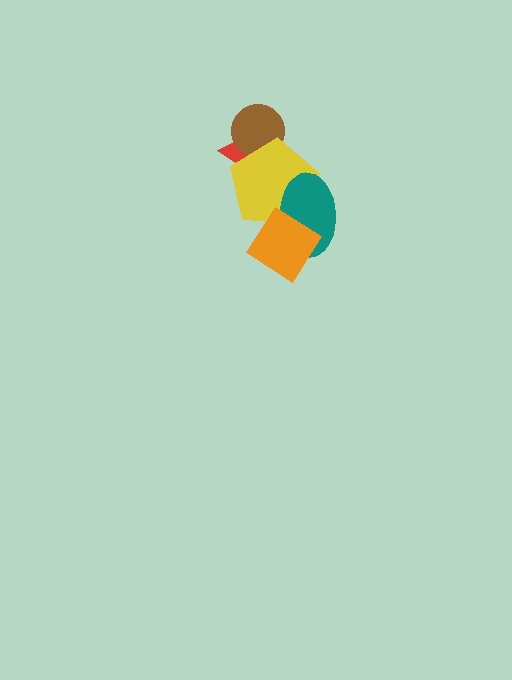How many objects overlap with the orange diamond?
2 objects overlap with the orange diamond.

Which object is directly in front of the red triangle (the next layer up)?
The brown circle is directly in front of the red triangle.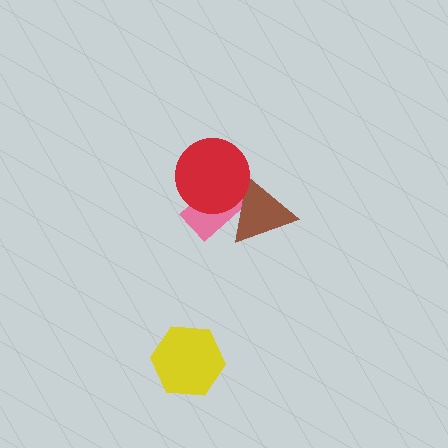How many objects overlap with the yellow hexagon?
0 objects overlap with the yellow hexagon.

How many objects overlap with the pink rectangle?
2 objects overlap with the pink rectangle.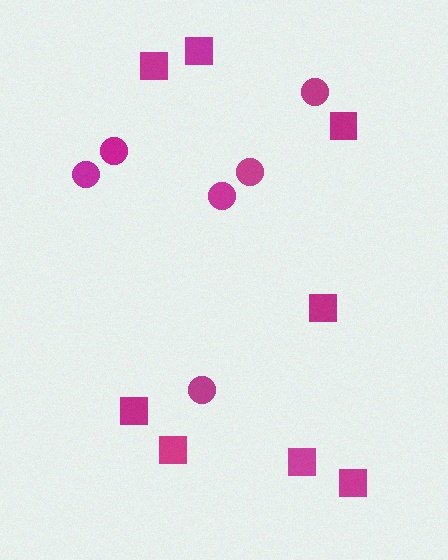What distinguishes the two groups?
There are 2 groups: one group of squares (8) and one group of circles (6).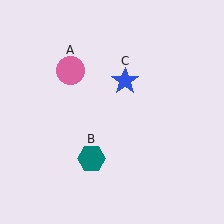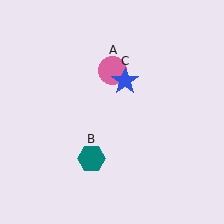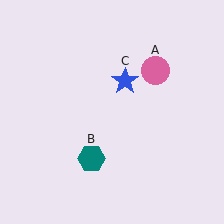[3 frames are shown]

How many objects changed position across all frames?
1 object changed position: pink circle (object A).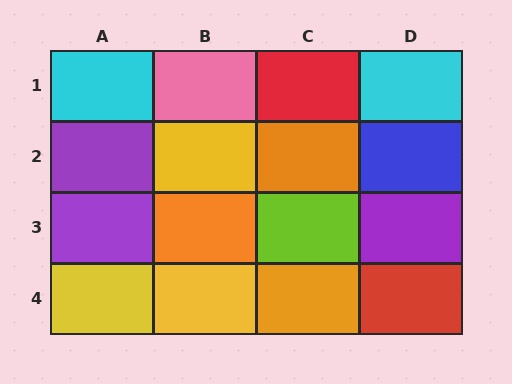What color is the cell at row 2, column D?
Blue.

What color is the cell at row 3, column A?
Purple.